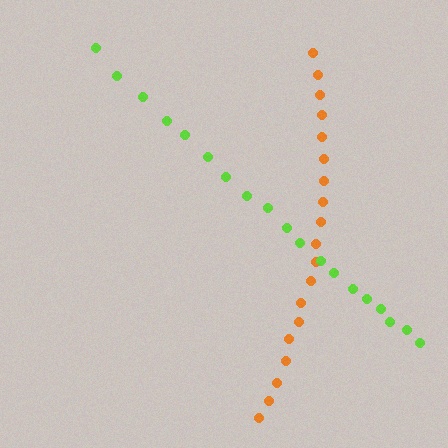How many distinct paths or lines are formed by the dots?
There are 2 distinct paths.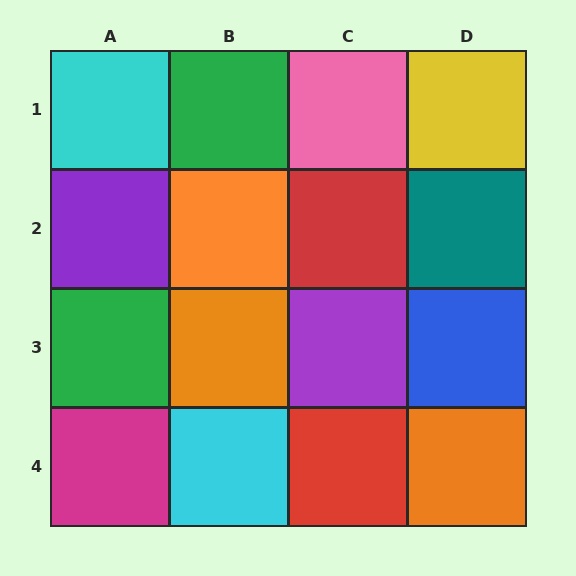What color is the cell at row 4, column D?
Orange.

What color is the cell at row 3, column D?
Blue.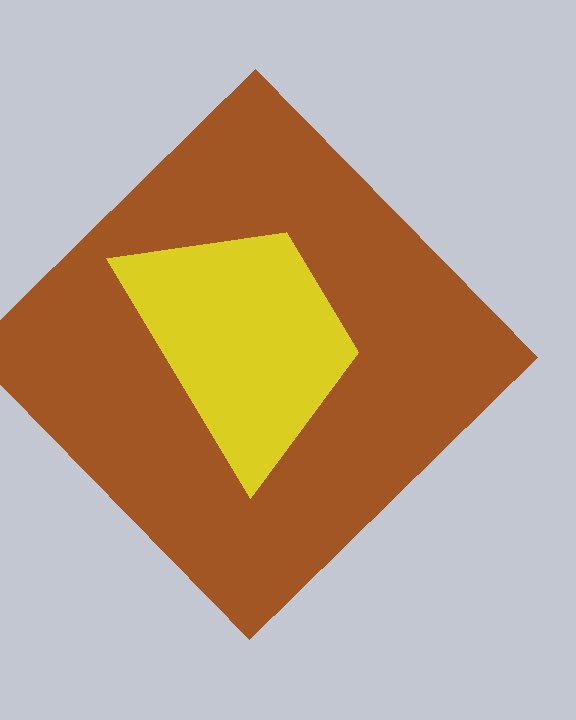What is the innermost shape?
The yellow trapezoid.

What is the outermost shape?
The brown diamond.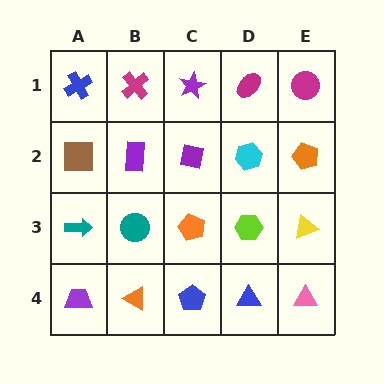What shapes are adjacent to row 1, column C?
A purple square (row 2, column C), a magenta cross (row 1, column B), a magenta ellipse (row 1, column D).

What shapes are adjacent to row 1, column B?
A purple rectangle (row 2, column B), a blue cross (row 1, column A), a purple star (row 1, column C).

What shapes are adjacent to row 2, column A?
A blue cross (row 1, column A), a teal arrow (row 3, column A), a purple rectangle (row 2, column B).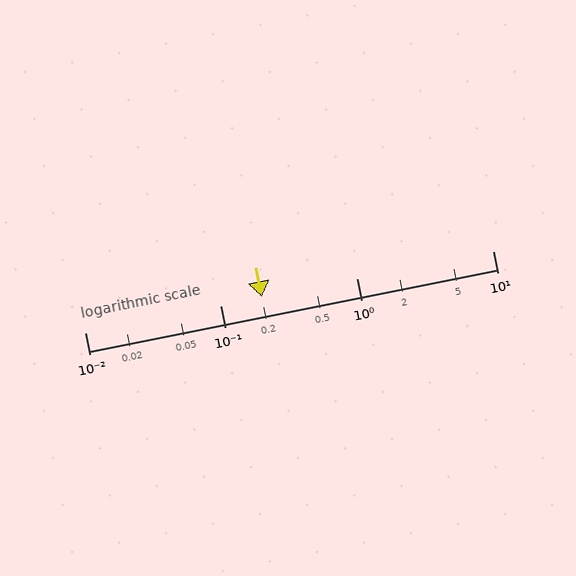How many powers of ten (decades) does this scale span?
The scale spans 3 decades, from 0.01 to 10.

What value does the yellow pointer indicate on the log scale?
The pointer indicates approximately 0.2.